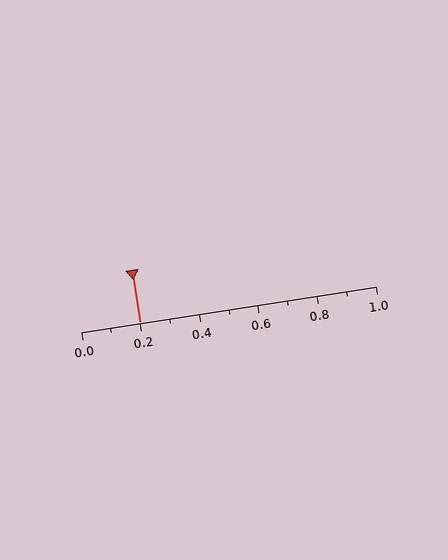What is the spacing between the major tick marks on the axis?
The major ticks are spaced 0.2 apart.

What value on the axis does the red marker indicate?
The marker indicates approximately 0.2.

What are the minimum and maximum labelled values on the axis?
The axis runs from 0.0 to 1.0.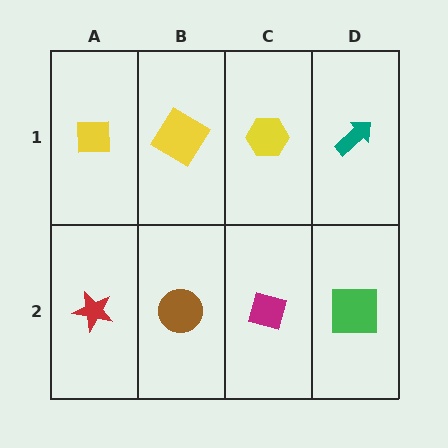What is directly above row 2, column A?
A yellow square.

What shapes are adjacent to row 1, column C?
A magenta diamond (row 2, column C), a yellow diamond (row 1, column B), a teal arrow (row 1, column D).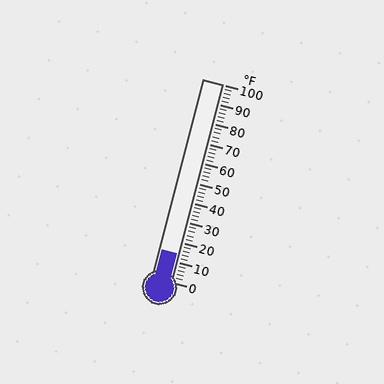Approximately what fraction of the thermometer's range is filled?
The thermometer is filled to approximately 15% of its range.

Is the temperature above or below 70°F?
The temperature is below 70°F.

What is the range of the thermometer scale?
The thermometer scale ranges from 0°F to 100°F.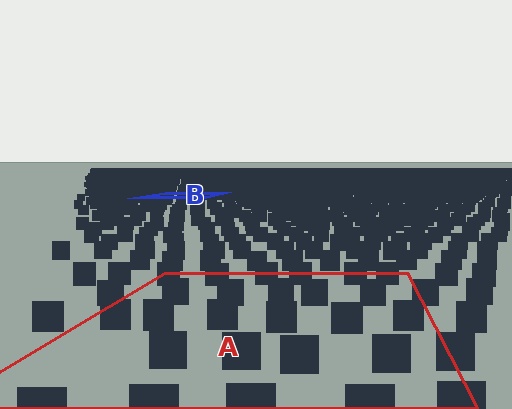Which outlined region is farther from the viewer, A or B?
Region B is farther from the viewer — the texture elements inside it appear smaller and more densely packed.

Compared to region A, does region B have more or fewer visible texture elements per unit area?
Region B has more texture elements per unit area — they are packed more densely because it is farther away.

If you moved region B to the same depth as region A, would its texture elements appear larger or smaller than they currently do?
They would appear larger. At a closer depth, the same texture elements are projected at a bigger on-screen size.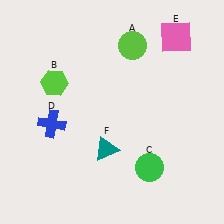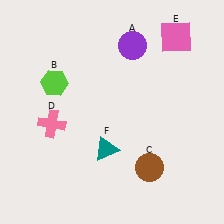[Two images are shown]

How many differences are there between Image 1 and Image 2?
There are 3 differences between the two images.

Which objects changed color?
A changed from lime to purple. C changed from green to brown. D changed from blue to pink.